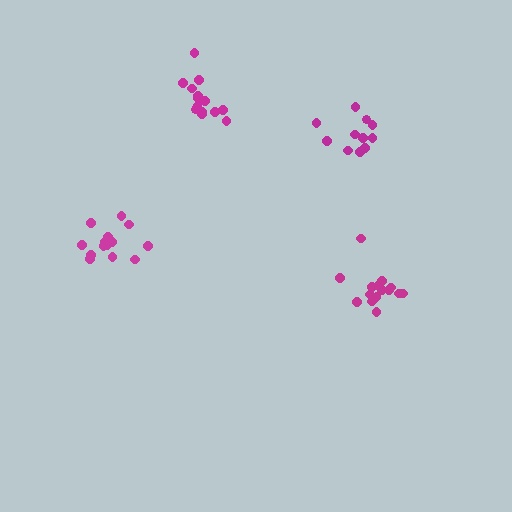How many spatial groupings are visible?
There are 4 spatial groupings.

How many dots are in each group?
Group 1: 14 dots, Group 2: 14 dots, Group 3: 15 dots, Group 4: 11 dots (54 total).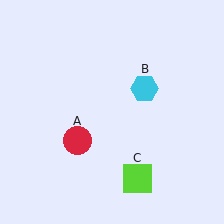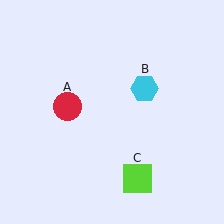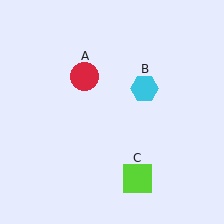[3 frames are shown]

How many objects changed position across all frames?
1 object changed position: red circle (object A).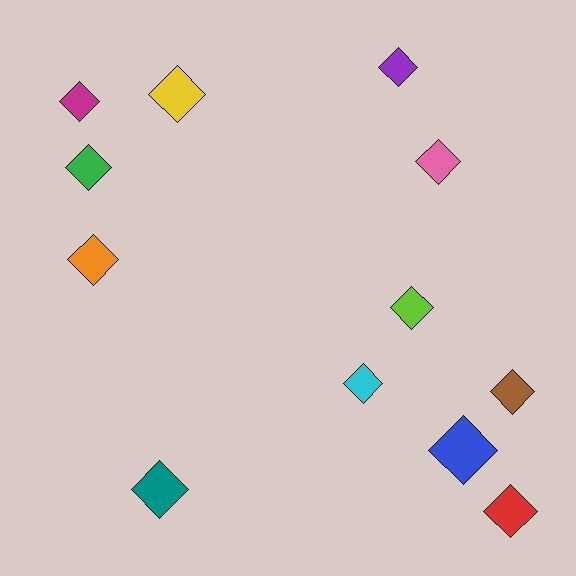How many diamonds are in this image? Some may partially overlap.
There are 12 diamonds.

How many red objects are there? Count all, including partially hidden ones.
There is 1 red object.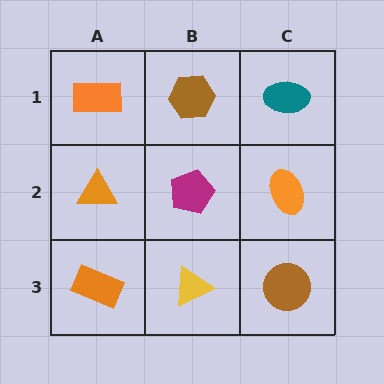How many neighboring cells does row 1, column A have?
2.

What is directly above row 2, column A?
An orange rectangle.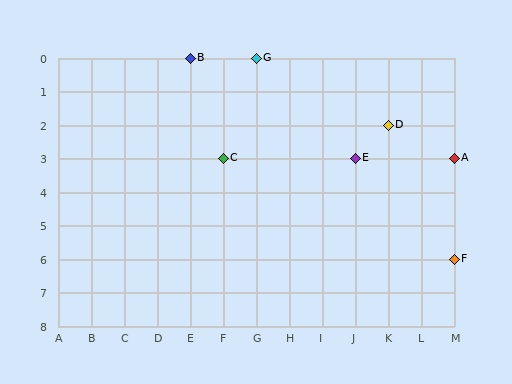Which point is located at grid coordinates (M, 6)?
Point F is at (M, 6).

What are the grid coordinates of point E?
Point E is at grid coordinates (J, 3).